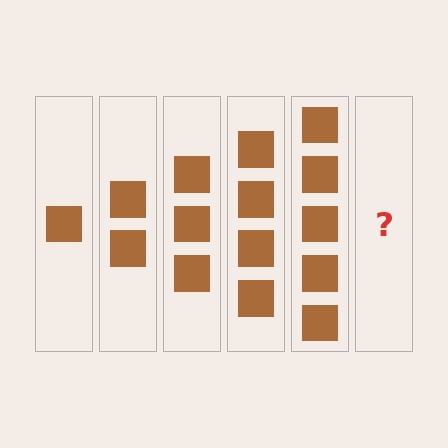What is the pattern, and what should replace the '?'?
The pattern is that each step adds one more square. The '?' should be 6 squares.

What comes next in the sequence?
The next element should be 6 squares.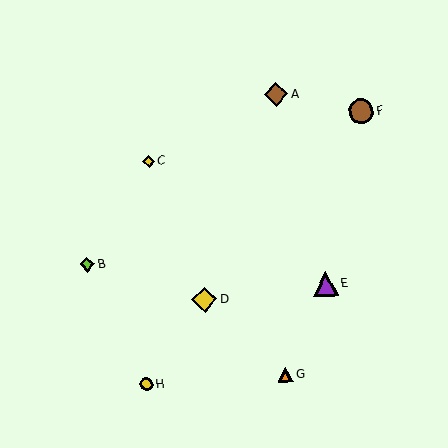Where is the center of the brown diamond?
The center of the brown diamond is at (276, 95).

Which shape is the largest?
The yellow diamond (labeled D) is the largest.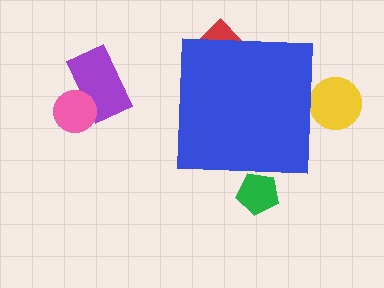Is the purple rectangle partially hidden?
No, the purple rectangle is fully visible.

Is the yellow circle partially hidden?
Yes, the yellow circle is partially hidden behind the blue square.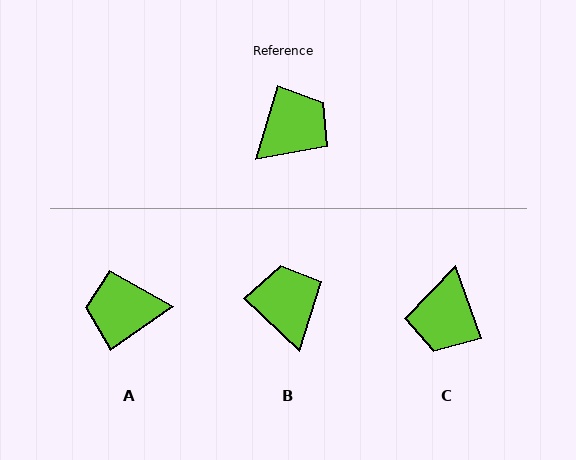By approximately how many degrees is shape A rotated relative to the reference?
Approximately 141 degrees counter-clockwise.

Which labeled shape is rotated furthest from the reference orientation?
C, about 144 degrees away.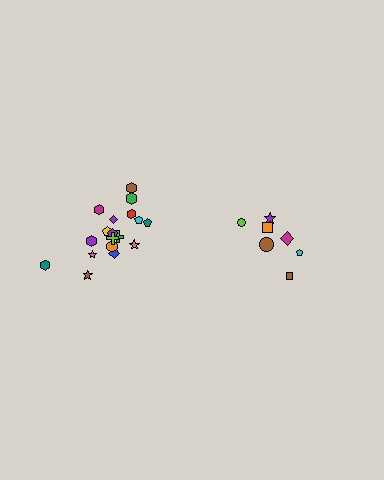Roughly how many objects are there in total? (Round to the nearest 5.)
Roughly 25 objects in total.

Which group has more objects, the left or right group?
The left group.